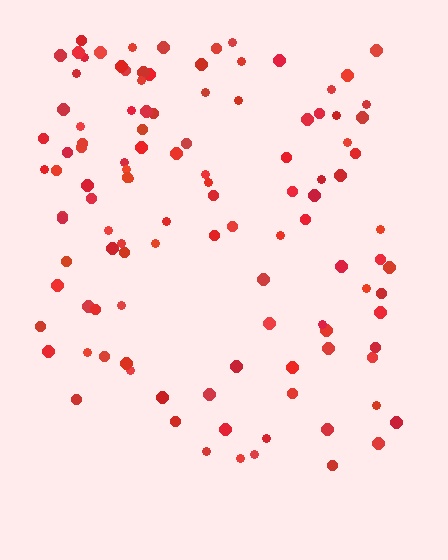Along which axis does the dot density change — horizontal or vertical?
Vertical.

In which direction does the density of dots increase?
From bottom to top, with the top side densest.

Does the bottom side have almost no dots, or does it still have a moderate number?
Still a moderate number, just noticeably fewer than the top.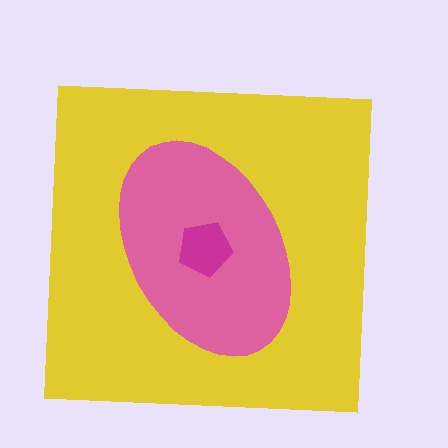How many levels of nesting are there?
3.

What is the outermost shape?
The yellow square.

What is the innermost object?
The magenta pentagon.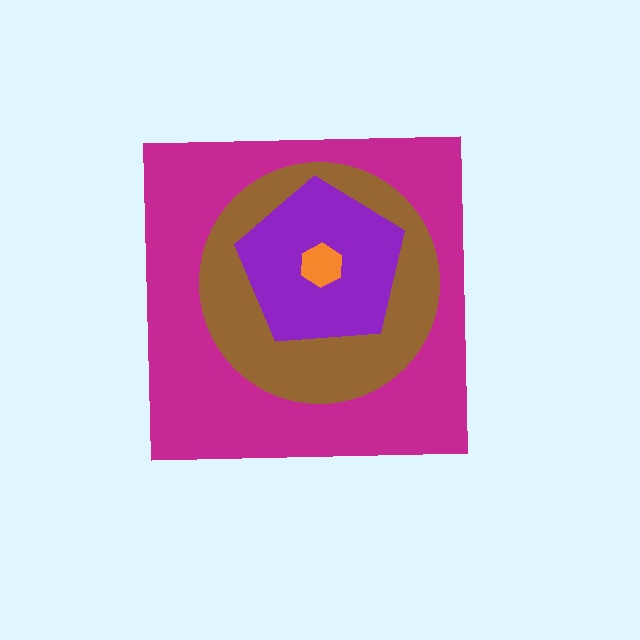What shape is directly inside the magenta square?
The brown circle.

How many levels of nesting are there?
4.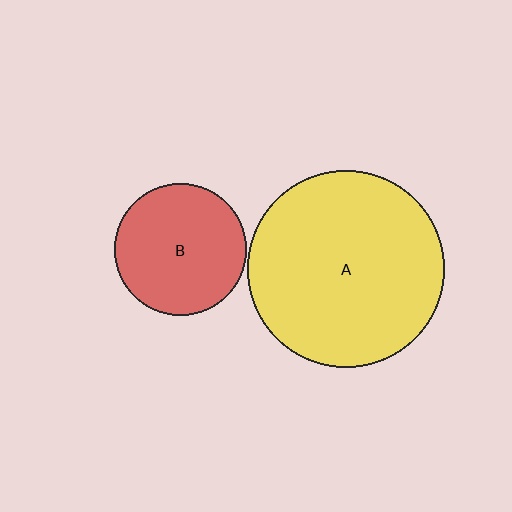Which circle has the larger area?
Circle A (yellow).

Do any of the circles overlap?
No, none of the circles overlap.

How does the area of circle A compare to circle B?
Approximately 2.2 times.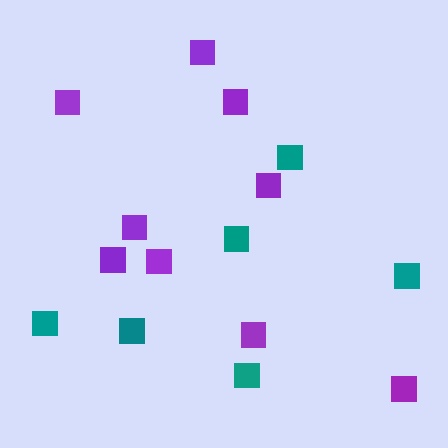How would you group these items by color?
There are 2 groups: one group of teal squares (6) and one group of purple squares (9).